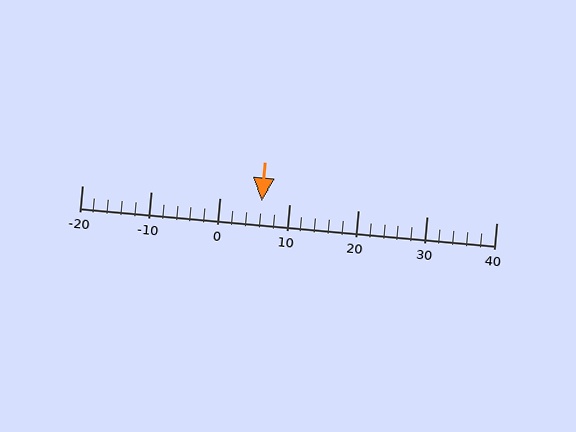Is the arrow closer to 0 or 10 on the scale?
The arrow is closer to 10.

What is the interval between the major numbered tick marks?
The major tick marks are spaced 10 units apart.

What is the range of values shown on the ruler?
The ruler shows values from -20 to 40.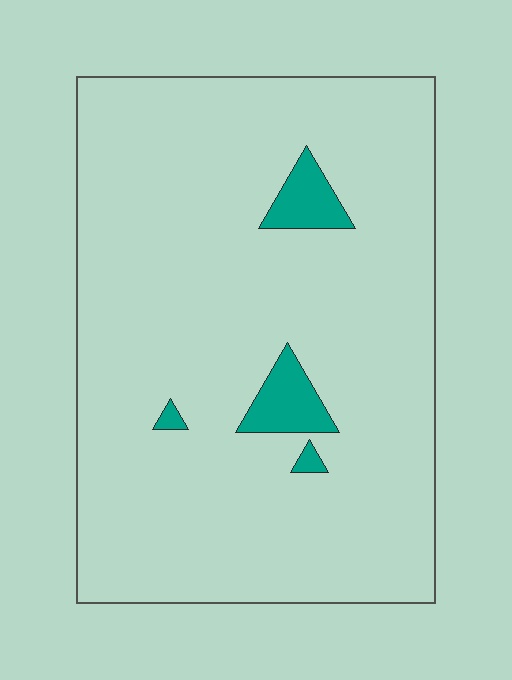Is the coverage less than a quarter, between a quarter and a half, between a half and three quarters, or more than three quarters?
Less than a quarter.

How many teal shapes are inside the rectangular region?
4.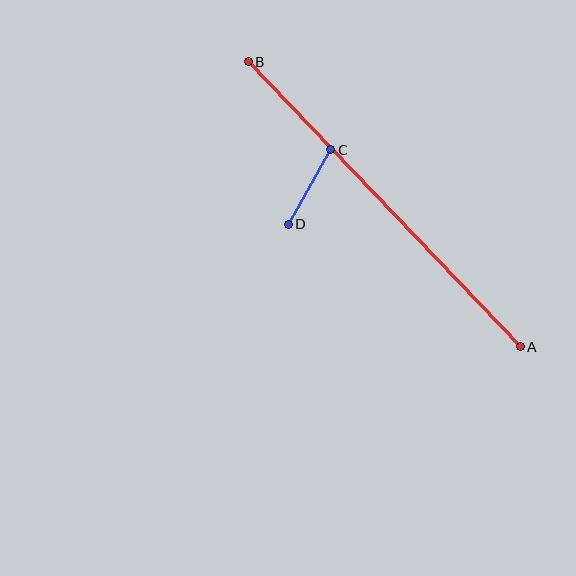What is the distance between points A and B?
The distance is approximately 394 pixels.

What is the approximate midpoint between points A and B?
The midpoint is at approximately (384, 204) pixels.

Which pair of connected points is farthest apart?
Points A and B are farthest apart.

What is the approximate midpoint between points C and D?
The midpoint is at approximately (309, 187) pixels.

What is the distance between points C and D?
The distance is approximately 86 pixels.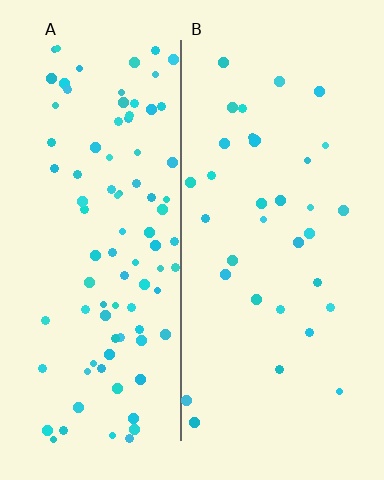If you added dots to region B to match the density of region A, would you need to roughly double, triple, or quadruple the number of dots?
Approximately triple.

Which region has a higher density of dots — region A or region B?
A (the left).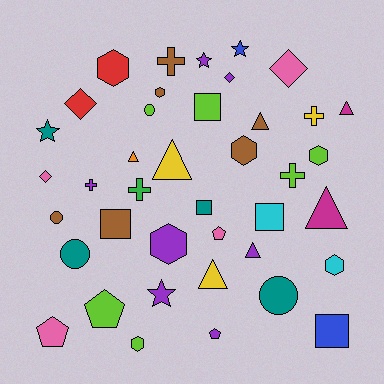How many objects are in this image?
There are 40 objects.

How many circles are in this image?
There are 4 circles.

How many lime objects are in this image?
There are 6 lime objects.